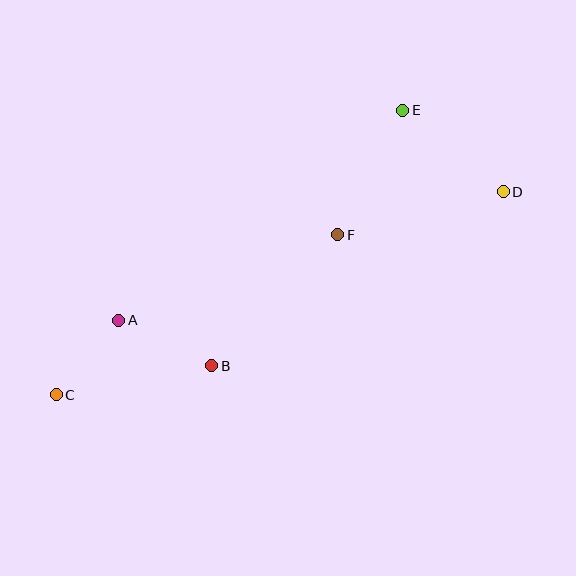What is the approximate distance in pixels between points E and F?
The distance between E and F is approximately 140 pixels.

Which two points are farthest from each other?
Points C and D are farthest from each other.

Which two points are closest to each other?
Points A and C are closest to each other.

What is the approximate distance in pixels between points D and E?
The distance between D and E is approximately 129 pixels.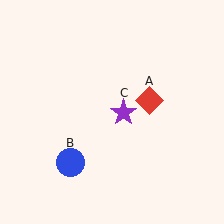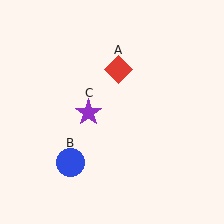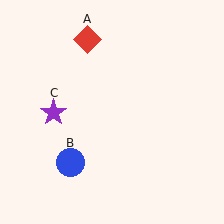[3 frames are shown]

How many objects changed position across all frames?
2 objects changed position: red diamond (object A), purple star (object C).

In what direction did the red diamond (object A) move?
The red diamond (object A) moved up and to the left.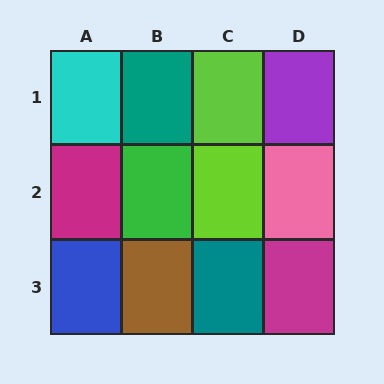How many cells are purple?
1 cell is purple.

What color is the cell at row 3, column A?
Blue.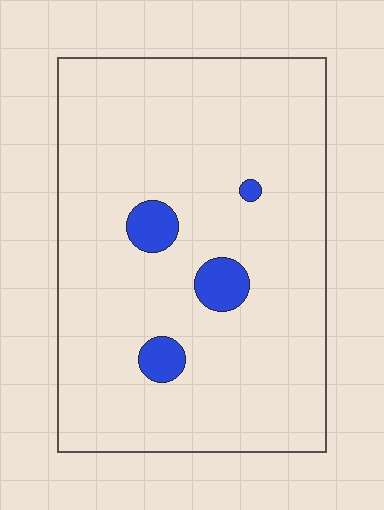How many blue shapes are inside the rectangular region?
4.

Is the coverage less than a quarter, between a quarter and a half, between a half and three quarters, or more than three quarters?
Less than a quarter.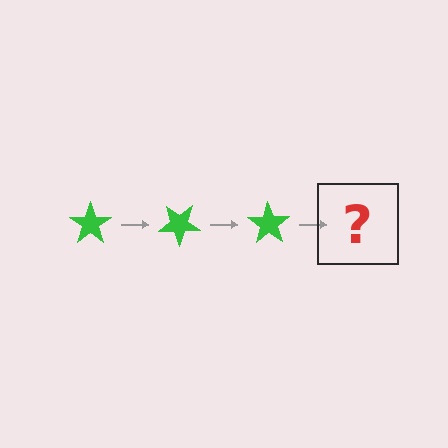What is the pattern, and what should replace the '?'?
The pattern is that the star rotates 35 degrees each step. The '?' should be a green star rotated 105 degrees.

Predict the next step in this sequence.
The next step is a green star rotated 105 degrees.